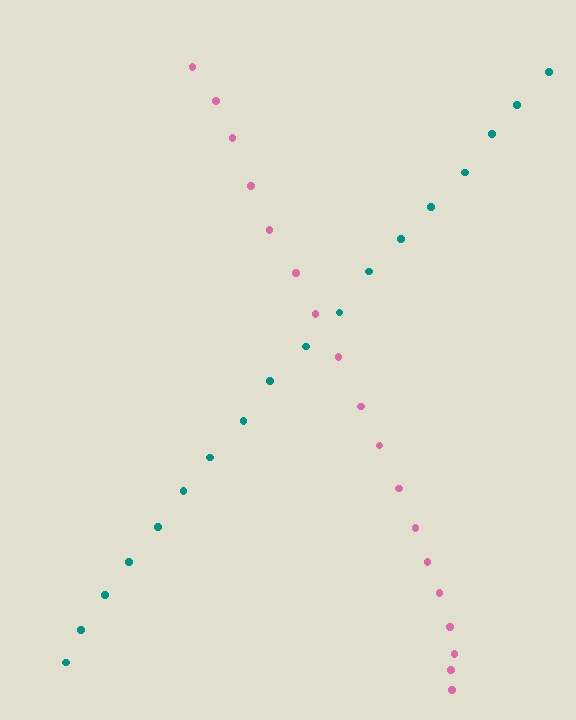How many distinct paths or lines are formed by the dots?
There are 2 distinct paths.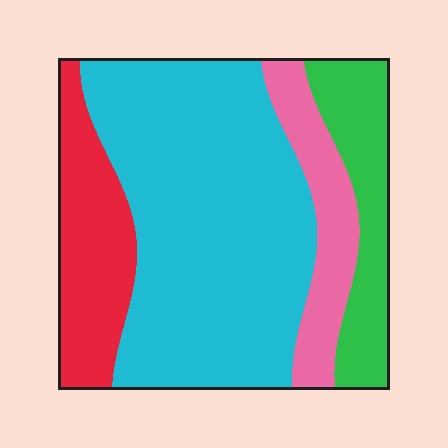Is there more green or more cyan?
Cyan.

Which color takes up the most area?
Cyan, at roughly 55%.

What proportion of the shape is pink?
Pink takes up about one eighth (1/8) of the shape.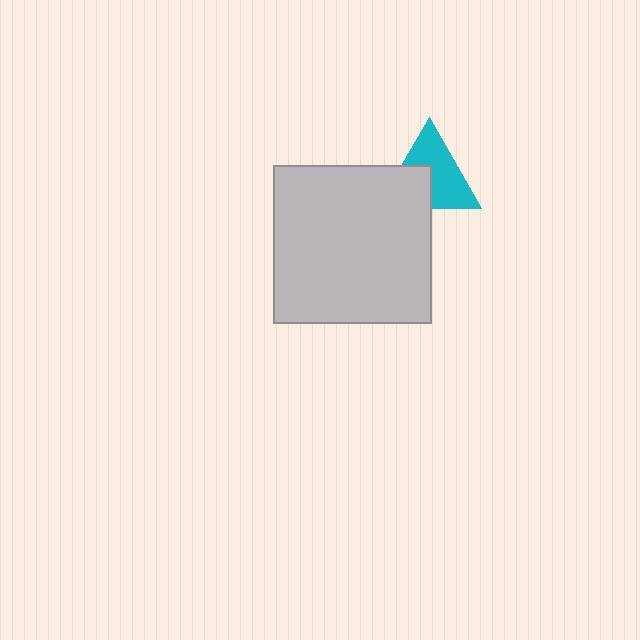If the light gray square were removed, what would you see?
You would see the complete cyan triangle.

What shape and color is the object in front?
The object in front is a light gray square.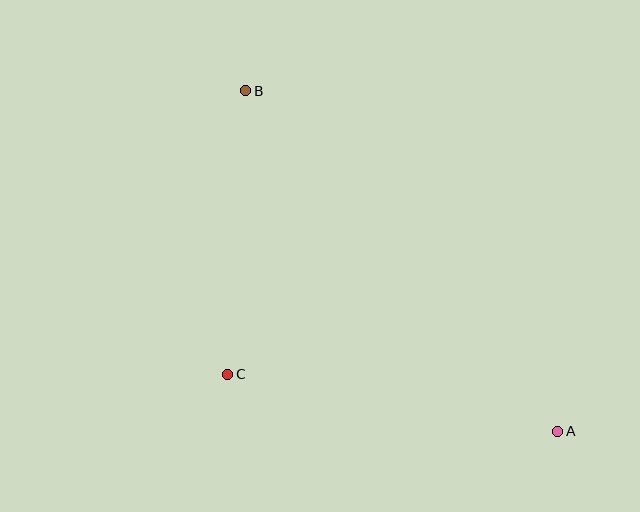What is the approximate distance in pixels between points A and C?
The distance between A and C is approximately 335 pixels.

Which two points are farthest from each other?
Points A and B are farthest from each other.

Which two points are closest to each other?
Points B and C are closest to each other.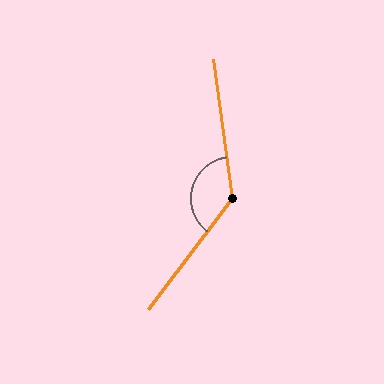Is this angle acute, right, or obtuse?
It is obtuse.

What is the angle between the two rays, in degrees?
Approximately 135 degrees.